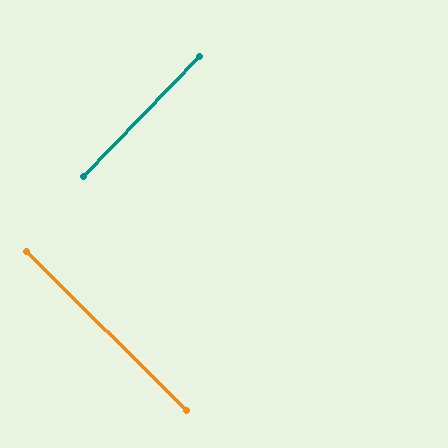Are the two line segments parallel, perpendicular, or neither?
Perpendicular — they meet at approximately 89°.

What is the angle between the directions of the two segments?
Approximately 89 degrees.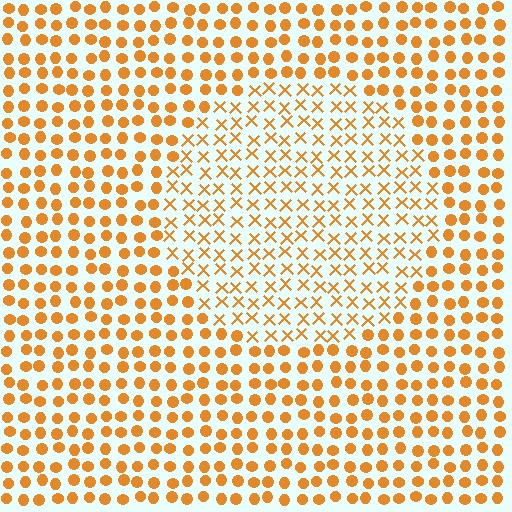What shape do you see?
I see a circle.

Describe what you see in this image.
The image is filled with small orange elements arranged in a uniform grid. A circle-shaped region contains X marks, while the surrounding area contains circles. The boundary is defined purely by the change in element shape.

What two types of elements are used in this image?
The image uses X marks inside the circle region and circles outside it.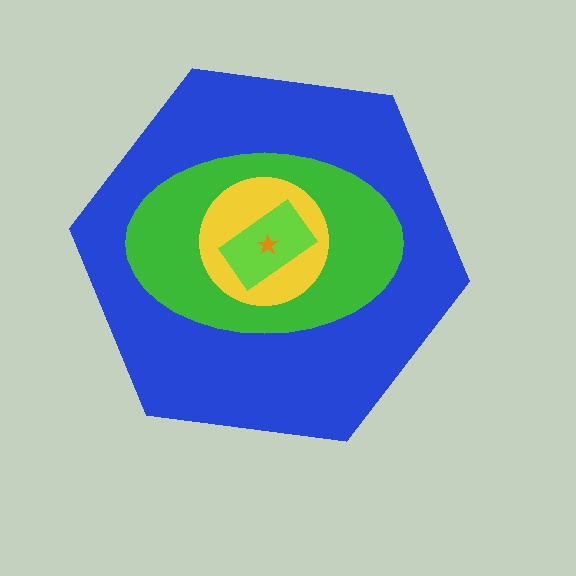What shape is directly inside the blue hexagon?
The green ellipse.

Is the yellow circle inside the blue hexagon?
Yes.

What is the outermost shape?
The blue hexagon.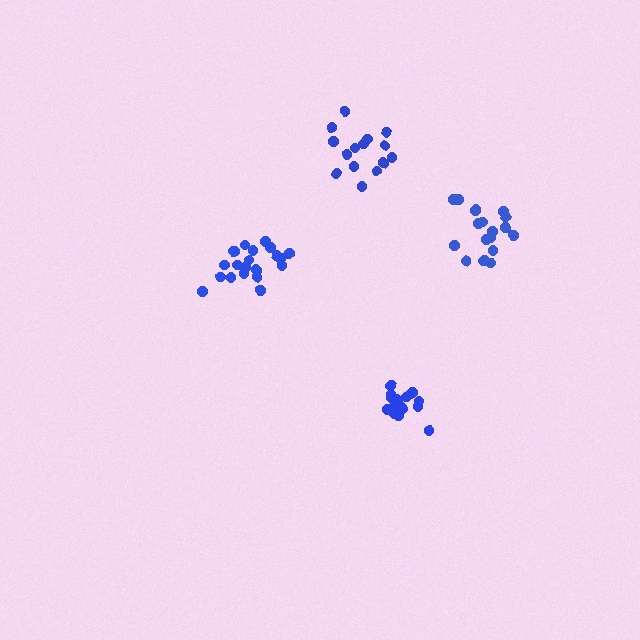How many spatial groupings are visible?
There are 4 spatial groupings.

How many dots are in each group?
Group 1: 21 dots, Group 2: 19 dots, Group 3: 18 dots, Group 4: 15 dots (73 total).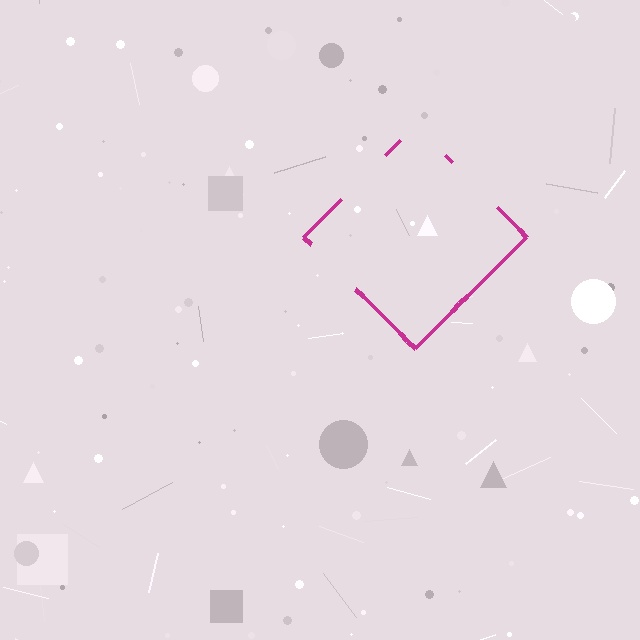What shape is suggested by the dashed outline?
The dashed outline suggests a diamond.